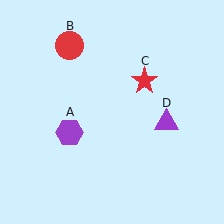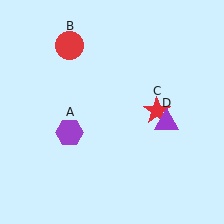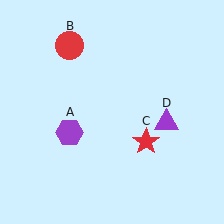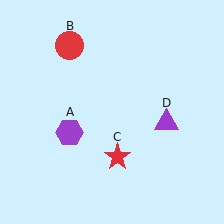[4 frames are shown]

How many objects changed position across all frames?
1 object changed position: red star (object C).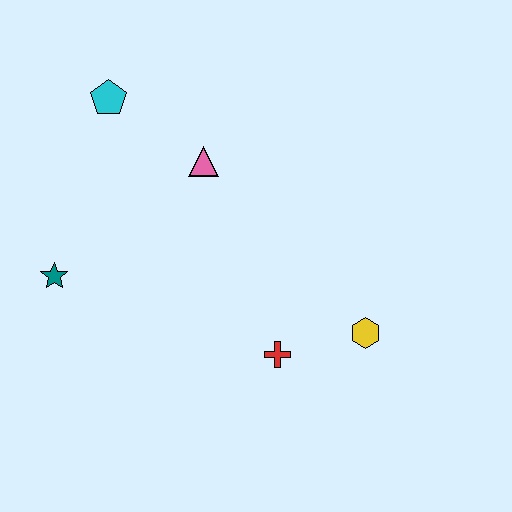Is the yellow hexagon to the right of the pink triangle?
Yes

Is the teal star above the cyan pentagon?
No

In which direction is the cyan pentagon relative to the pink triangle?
The cyan pentagon is to the left of the pink triangle.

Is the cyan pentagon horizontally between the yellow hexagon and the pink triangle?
No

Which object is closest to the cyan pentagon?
The pink triangle is closest to the cyan pentagon.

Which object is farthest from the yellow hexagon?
The cyan pentagon is farthest from the yellow hexagon.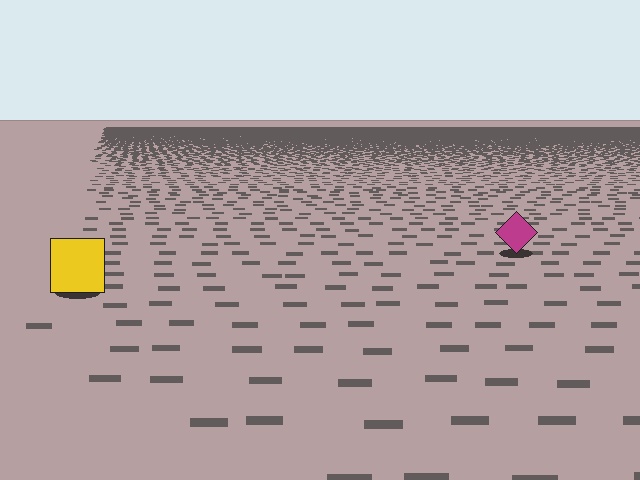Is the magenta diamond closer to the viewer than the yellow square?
No. The yellow square is closer — you can tell from the texture gradient: the ground texture is coarser near it.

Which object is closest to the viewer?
The yellow square is closest. The texture marks near it are larger and more spread out.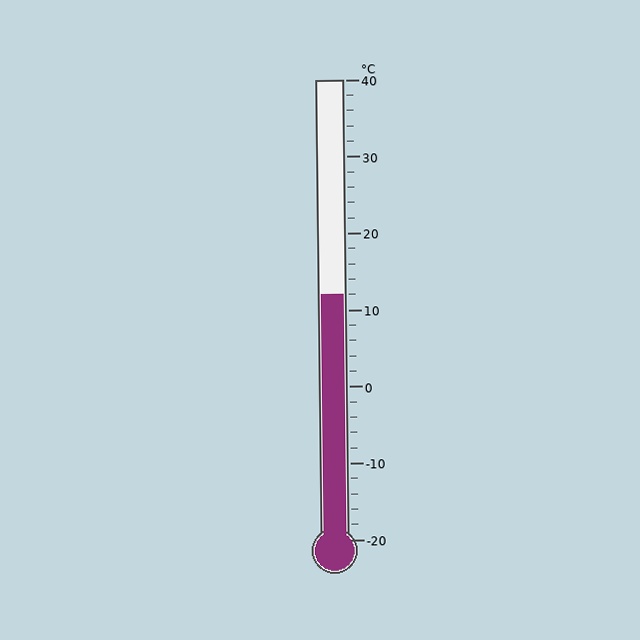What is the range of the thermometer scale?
The thermometer scale ranges from -20°C to 40°C.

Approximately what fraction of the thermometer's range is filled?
The thermometer is filled to approximately 55% of its range.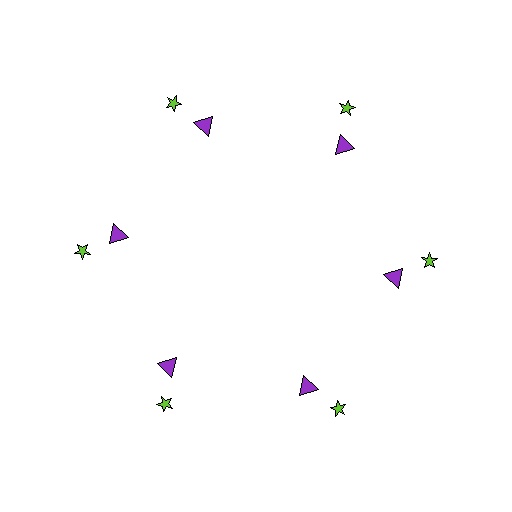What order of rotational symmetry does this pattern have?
This pattern has 6-fold rotational symmetry.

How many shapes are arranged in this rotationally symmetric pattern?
There are 12 shapes, arranged in 6 groups of 2.